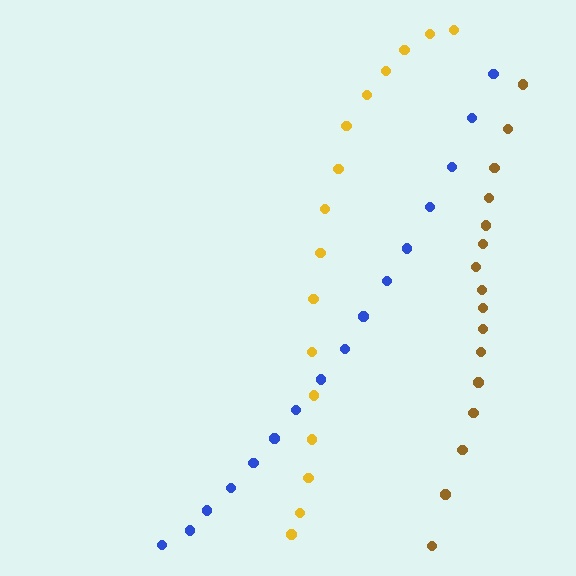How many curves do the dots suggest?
There are 3 distinct paths.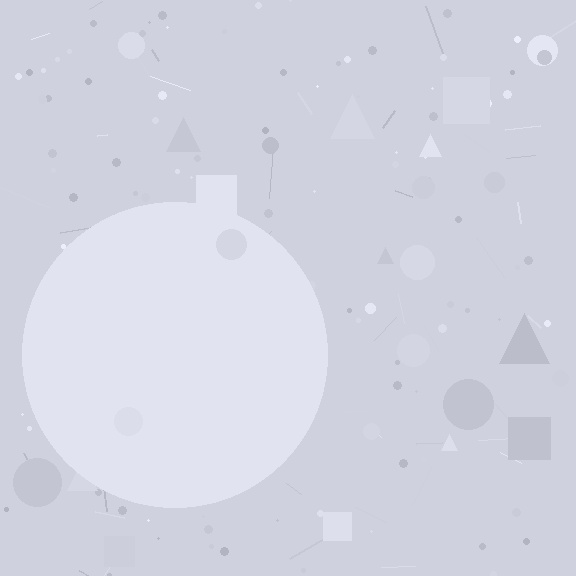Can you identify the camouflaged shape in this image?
The camouflaged shape is a circle.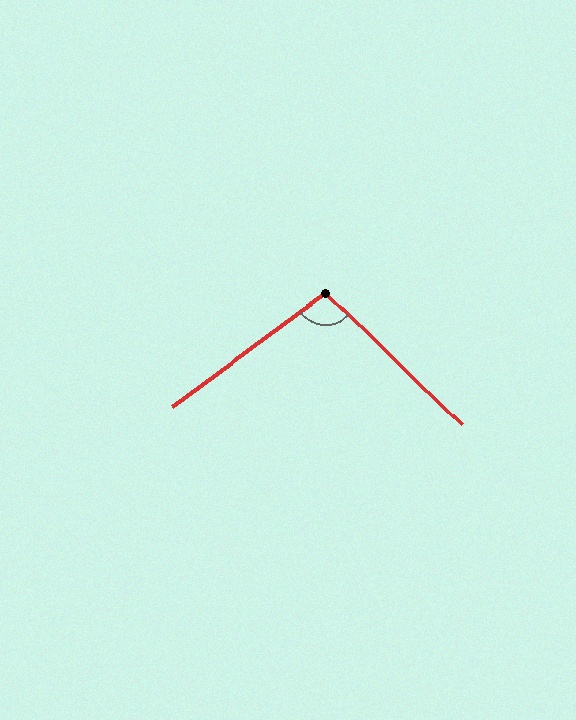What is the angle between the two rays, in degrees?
Approximately 99 degrees.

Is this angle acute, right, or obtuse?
It is obtuse.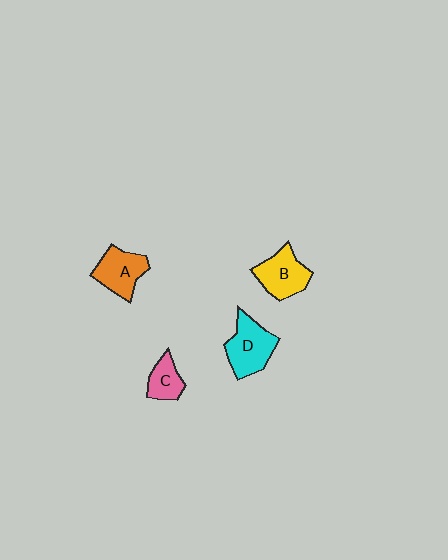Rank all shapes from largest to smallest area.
From largest to smallest: D (cyan), B (yellow), A (orange), C (pink).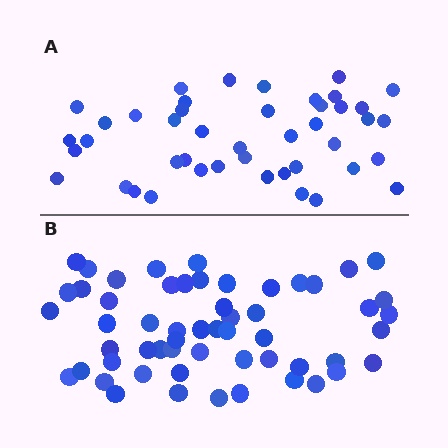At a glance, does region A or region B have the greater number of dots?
Region B (the bottom region) has more dots.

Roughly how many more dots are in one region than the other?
Region B has roughly 12 or so more dots than region A.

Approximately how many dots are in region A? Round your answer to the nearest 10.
About 40 dots. (The exact count is 44, which rounds to 40.)